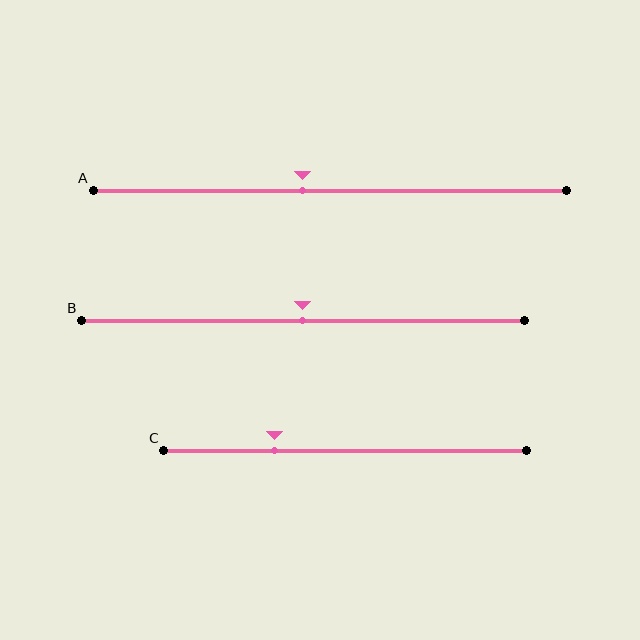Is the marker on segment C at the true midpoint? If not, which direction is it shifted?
No, the marker on segment C is shifted to the left by about 19% of the segment length.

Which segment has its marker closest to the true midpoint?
Segment B has its marker closest to the true midpoint.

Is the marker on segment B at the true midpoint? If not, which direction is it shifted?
Yes, the marker on segment B is at the true midpoint.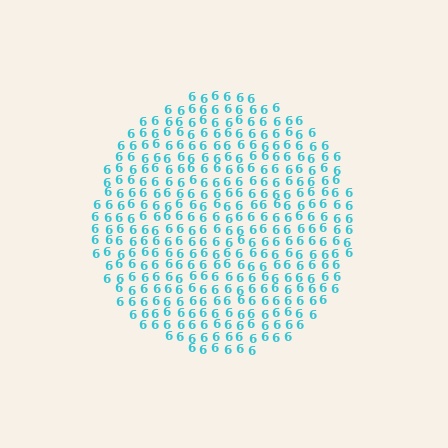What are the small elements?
The small elements are digit 6's.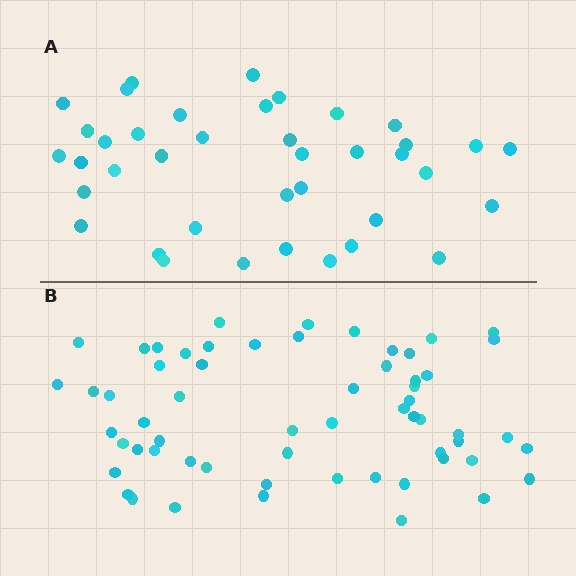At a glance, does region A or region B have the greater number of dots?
Region B (the bottom region) has more dots.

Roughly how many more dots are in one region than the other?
Region B has approximately 20 more dots than region A.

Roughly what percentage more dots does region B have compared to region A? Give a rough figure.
About 55% more.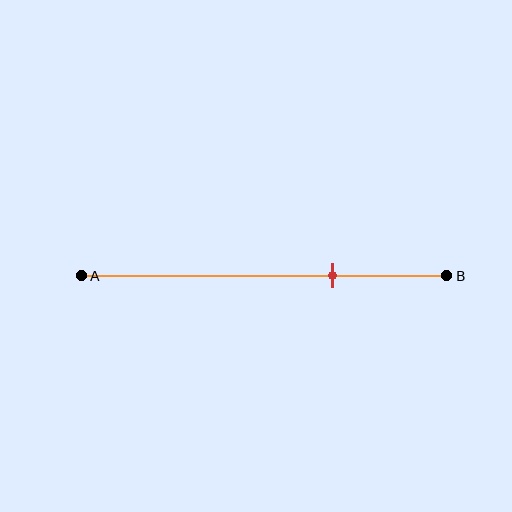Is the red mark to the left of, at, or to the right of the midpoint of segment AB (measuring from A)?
The red mark is to the right of the midpoint of segment AB.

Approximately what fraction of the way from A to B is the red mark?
The red mark is approximately 70% of the way from A to B.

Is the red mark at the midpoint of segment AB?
No, the mark is at about 70% from A, not at the 50% midpoint.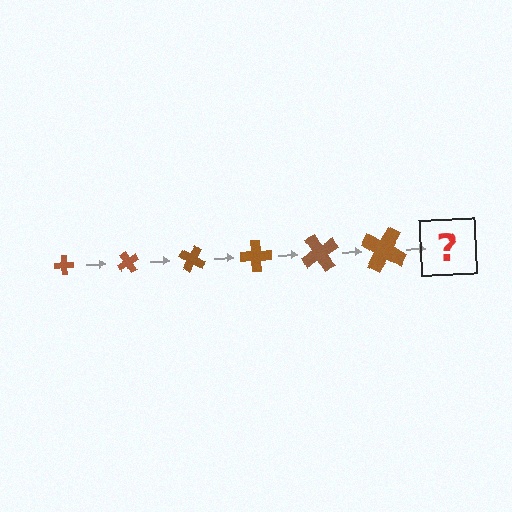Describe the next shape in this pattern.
It should be a cross, larger than the previous one and rotated 360 degrees from the start.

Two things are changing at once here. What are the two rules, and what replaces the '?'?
The two rules are that the cross grows larger each step and it rotates 60 degrees each step. The '?' should be a cross, larger than the previous one and rotated 360 degrees from the start.